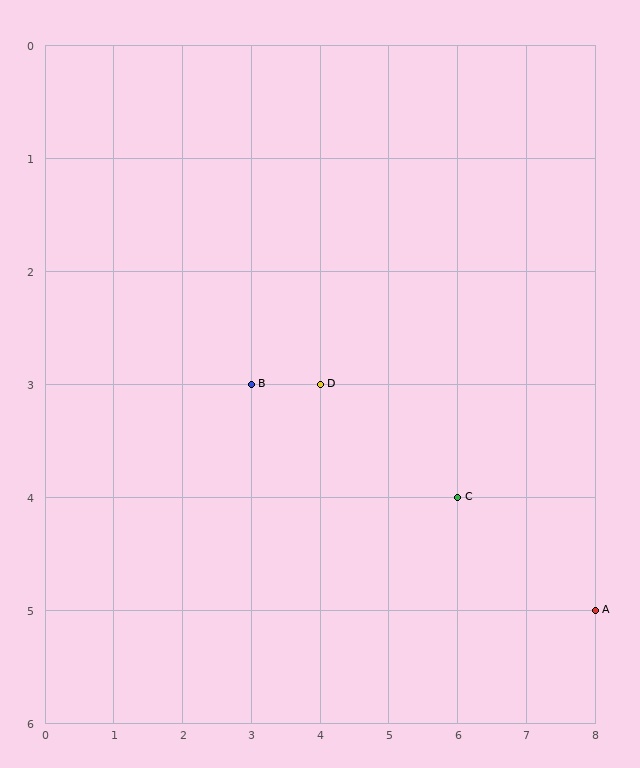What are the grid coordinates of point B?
Point B is at grid coordinates (3, 3).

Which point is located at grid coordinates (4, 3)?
Point D is at (4, 3).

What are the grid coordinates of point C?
Point C is at grid coordinates (6, 4).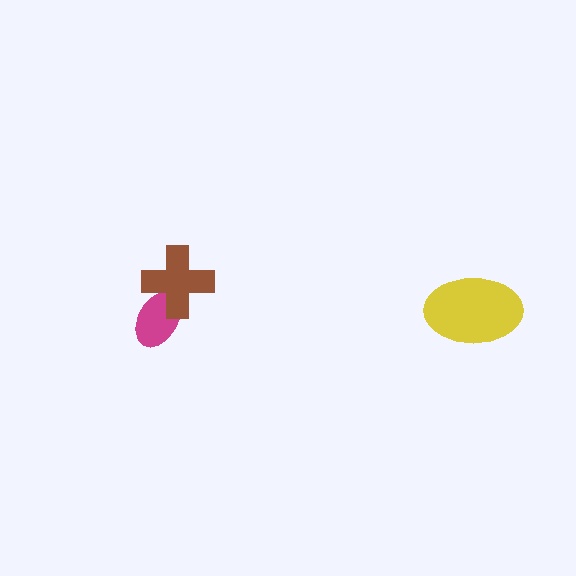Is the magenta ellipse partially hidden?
Yes, it is partially covered by another shape.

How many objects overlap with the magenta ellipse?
1 object overlaps with the magenta ellipse.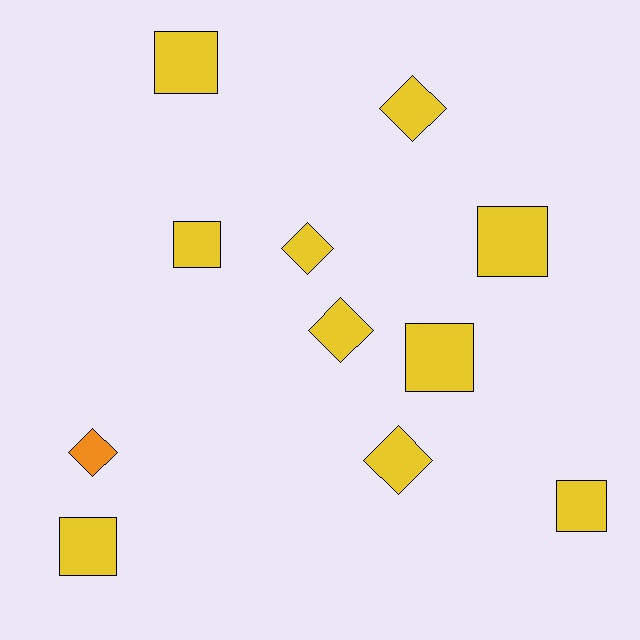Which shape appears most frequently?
Square, with 6 objects.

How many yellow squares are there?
There are 6 yellow squares.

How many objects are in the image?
There are 11 objects.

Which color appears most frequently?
Yellow, with 10 objects.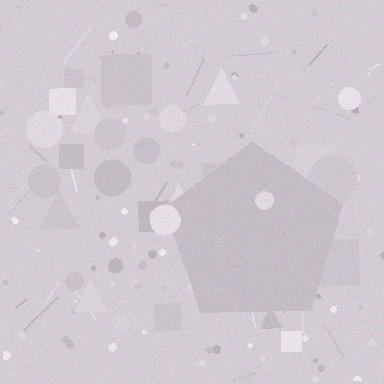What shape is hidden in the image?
A pentagon is hidden in the image.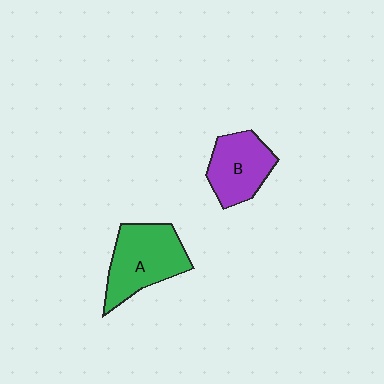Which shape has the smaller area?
Shape B (purple).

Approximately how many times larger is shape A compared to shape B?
Approximately 1.3 times.